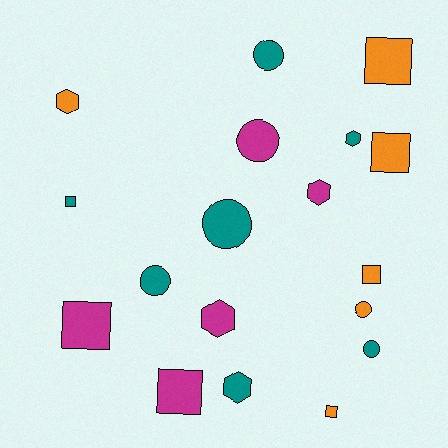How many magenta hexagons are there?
There are 2 magenta hexagons.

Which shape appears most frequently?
Square, with 7 objects.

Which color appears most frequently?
Teal, with 7 objects.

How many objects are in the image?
There are 18 objects.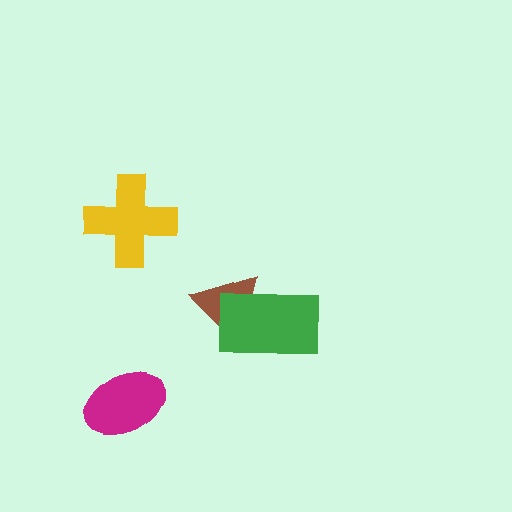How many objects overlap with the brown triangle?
1 object overlaps with the brown triangle.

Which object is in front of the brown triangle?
The green rectangle is in front of the brown triangle.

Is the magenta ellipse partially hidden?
No, no other shape covers it.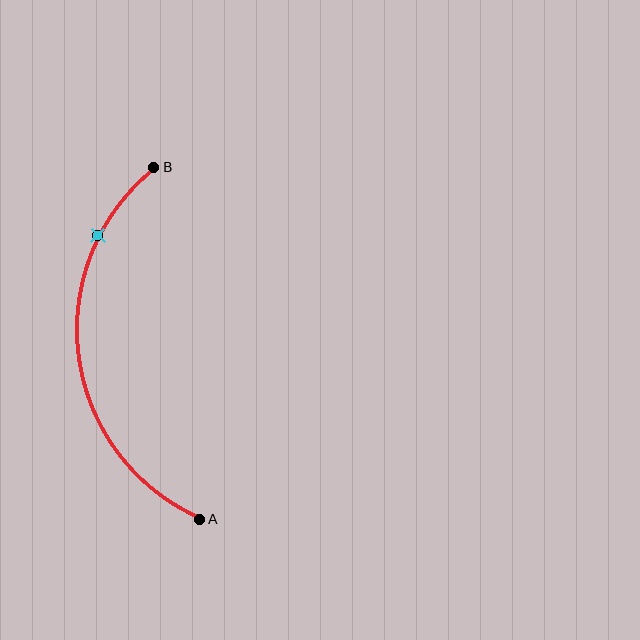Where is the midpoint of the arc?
The arc midpoint is the point on the curve farthest from the straight line joining A and B. It sits to the left of that line.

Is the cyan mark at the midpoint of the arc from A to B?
No. The cyan mark lies on the arc but is closer to endpoint B. The arc midpoint would be at the point on the curve equidistant along the arc from both A and B.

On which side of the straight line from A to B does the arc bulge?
The arc bulges to the left of the straight line connecting A and B.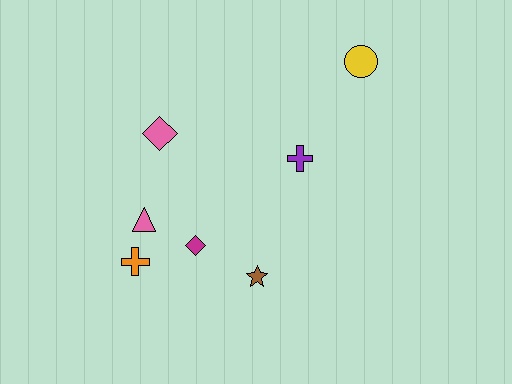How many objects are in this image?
There are 7 objects.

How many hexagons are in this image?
There are no hexagons.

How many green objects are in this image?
There are no green objects.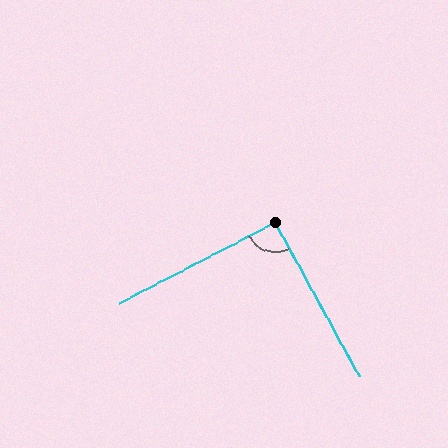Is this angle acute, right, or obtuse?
It is approximately a right angle.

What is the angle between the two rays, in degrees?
Approximately 91 degrees.